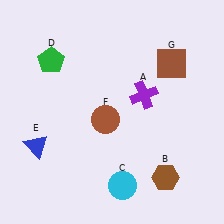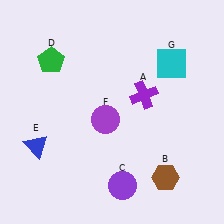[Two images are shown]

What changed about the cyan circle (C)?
In Image 1, C is cyan. In Image 2, it changed to purple.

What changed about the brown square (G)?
In Image 1, G is brown. In Image 2, it changed to cyan.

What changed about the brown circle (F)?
In Image 1, F is brown. In Image 2, it changed to purple.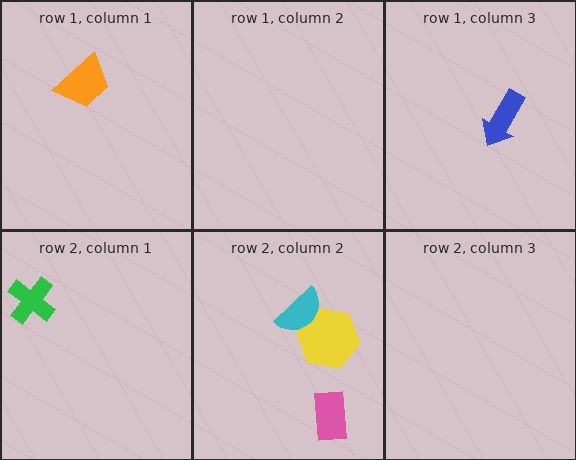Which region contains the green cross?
The row 2, column 1 region.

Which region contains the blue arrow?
The row 1, column 3 region.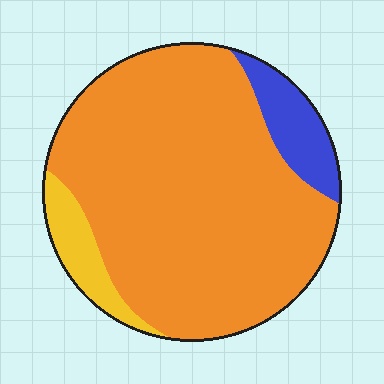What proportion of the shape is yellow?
Yellow covers 8% of the shape.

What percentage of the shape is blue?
Blue takes up less than a quarter of the shape.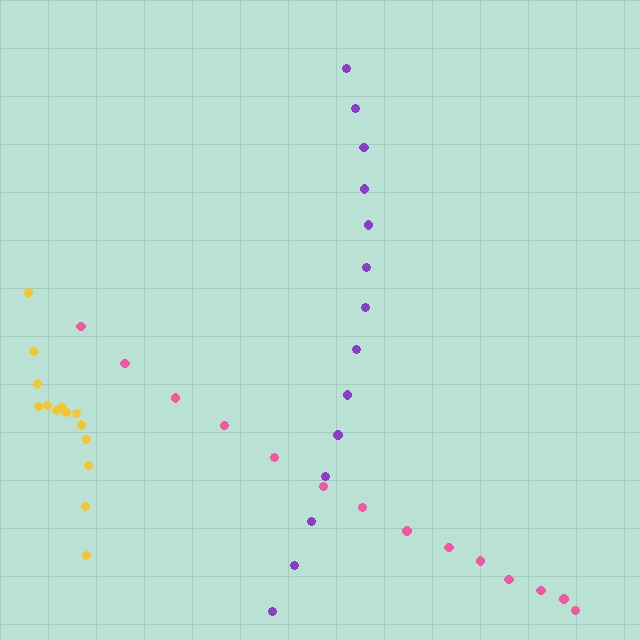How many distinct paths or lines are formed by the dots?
There are 3 distinct paths.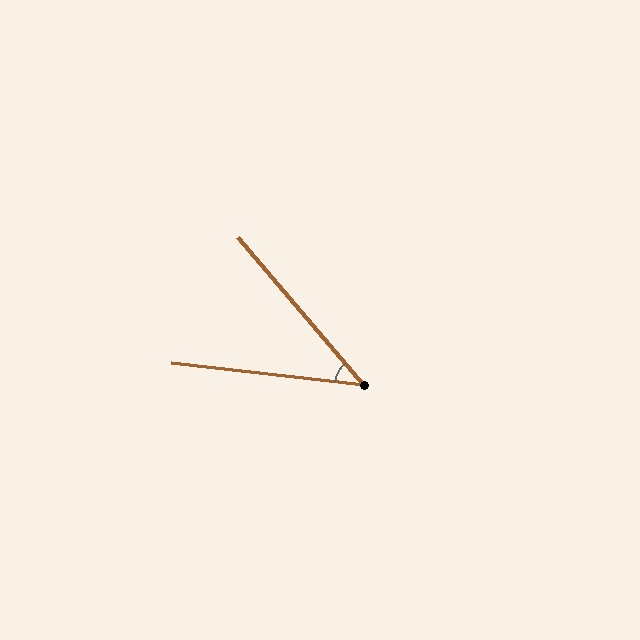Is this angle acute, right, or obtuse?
It is acute.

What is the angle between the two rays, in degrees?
Approximately 43 degrees.